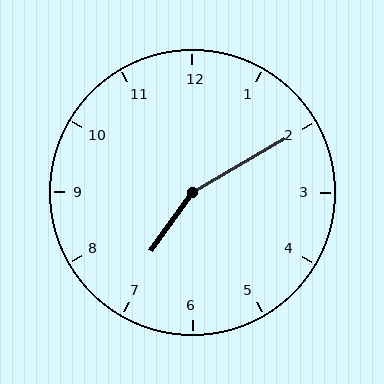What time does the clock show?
7:10.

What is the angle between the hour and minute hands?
Approximately 155 degrees.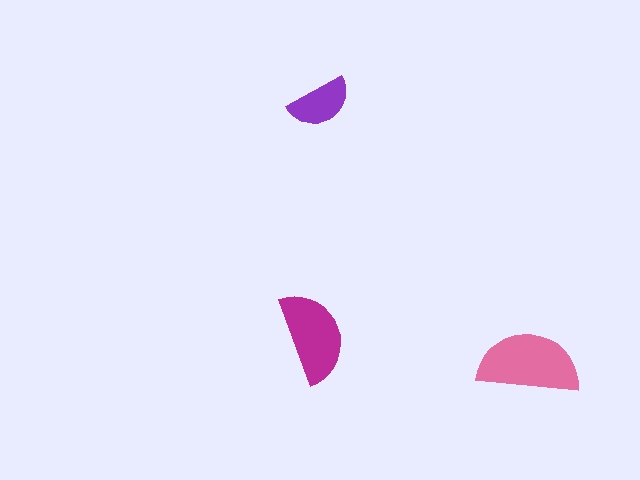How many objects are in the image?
There are 3 objects in the image.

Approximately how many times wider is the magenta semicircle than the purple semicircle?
About 1.5 times wider.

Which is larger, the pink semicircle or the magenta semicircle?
The pink one.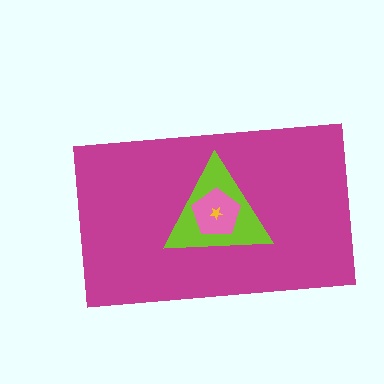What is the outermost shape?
The magenta rectangle.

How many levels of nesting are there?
4.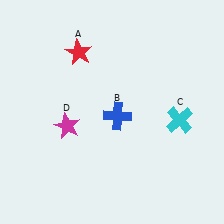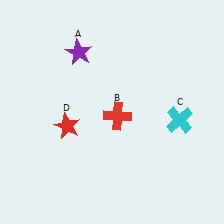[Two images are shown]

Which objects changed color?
A changed from red to purple. B changed from blue to red. D changed from magenta to red.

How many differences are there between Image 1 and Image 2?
There are 3 differences between the two images.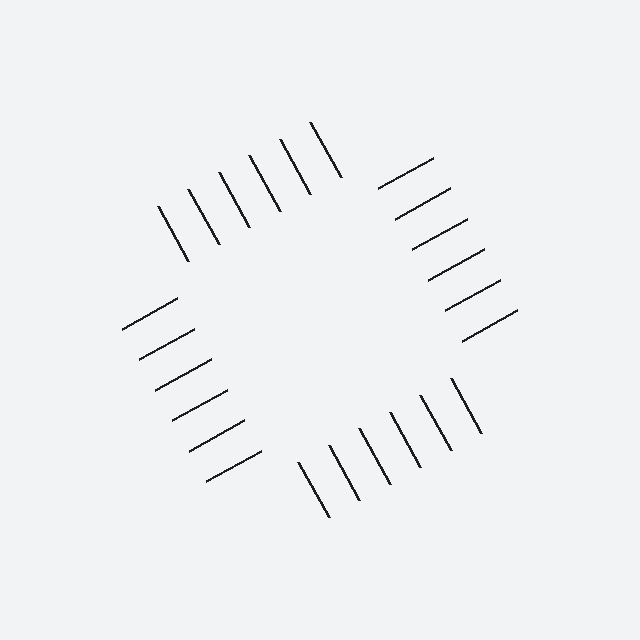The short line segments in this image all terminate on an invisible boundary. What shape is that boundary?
An illusory square — the line segments terminate on its edges but no continuous stroke is drawn.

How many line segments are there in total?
24 — 6 along each of the 4 edges.